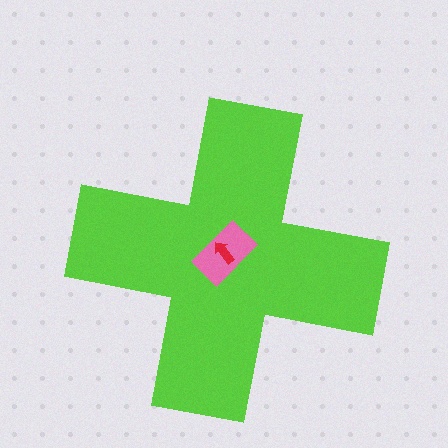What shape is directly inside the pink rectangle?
The red arrow.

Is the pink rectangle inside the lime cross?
Yes.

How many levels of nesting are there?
3.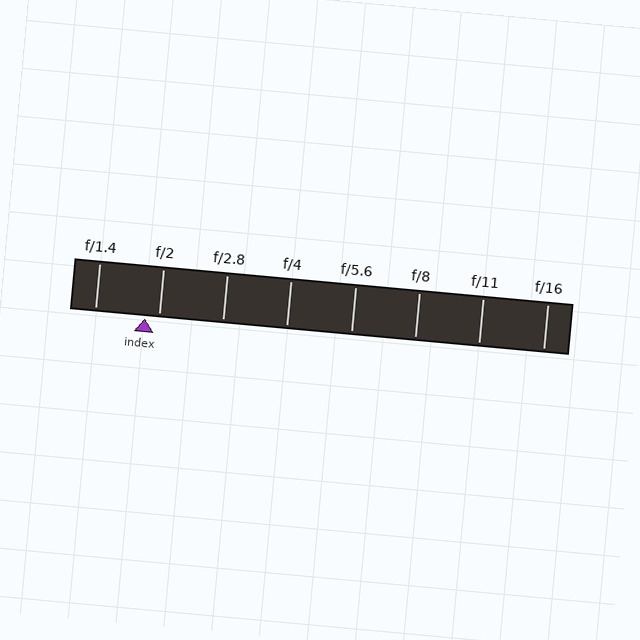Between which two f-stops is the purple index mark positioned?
The index mark is between f/1.4 and f/2.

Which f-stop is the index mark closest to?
The index mark is closest to f/2.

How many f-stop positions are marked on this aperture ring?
There are 8 f-stop positions marked.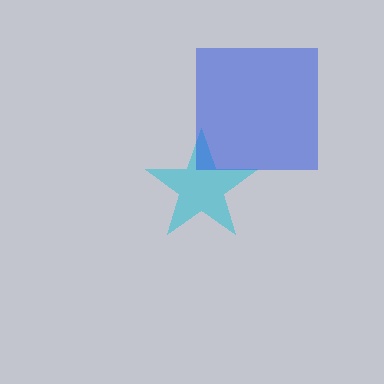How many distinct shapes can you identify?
There are 2 distinct shapes: a cyan star, a blue square.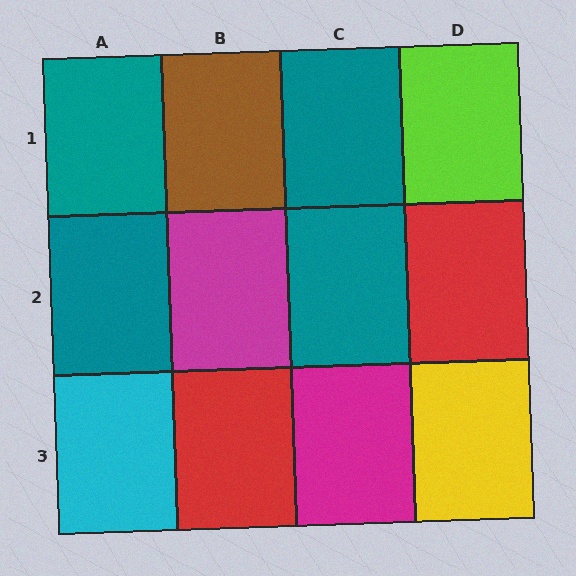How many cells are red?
2 cells are red.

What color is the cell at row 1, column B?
Brown.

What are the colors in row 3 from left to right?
Cyan, red, magenta, yellow.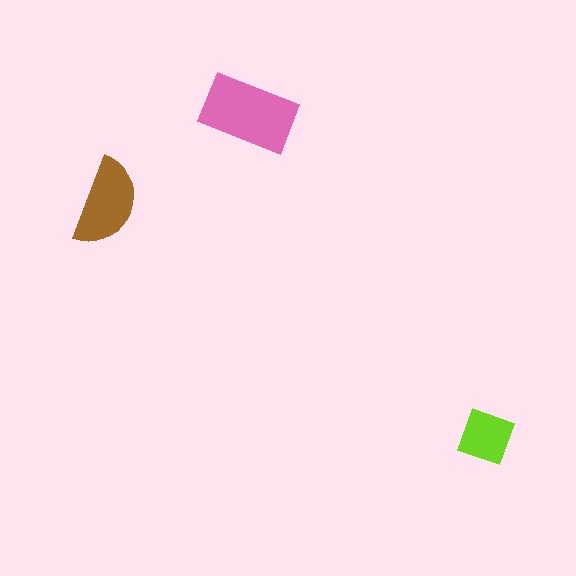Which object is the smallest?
The lime square.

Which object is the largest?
The pink rectangle.